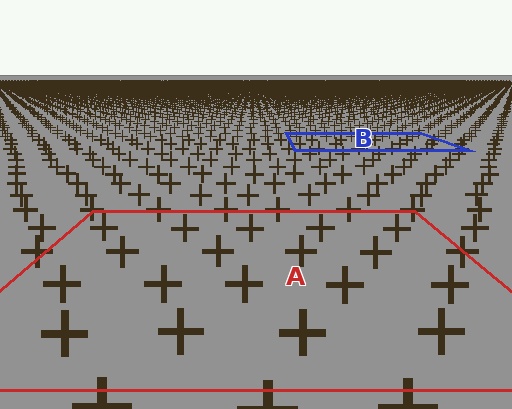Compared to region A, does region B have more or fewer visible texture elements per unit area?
Region B has more texture elements per unit area — they are packed more densely because it is farther away.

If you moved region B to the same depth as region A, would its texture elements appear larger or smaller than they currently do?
They would appear larger. At a closer depth, the same texture elements are projected at a bigger on-screen size.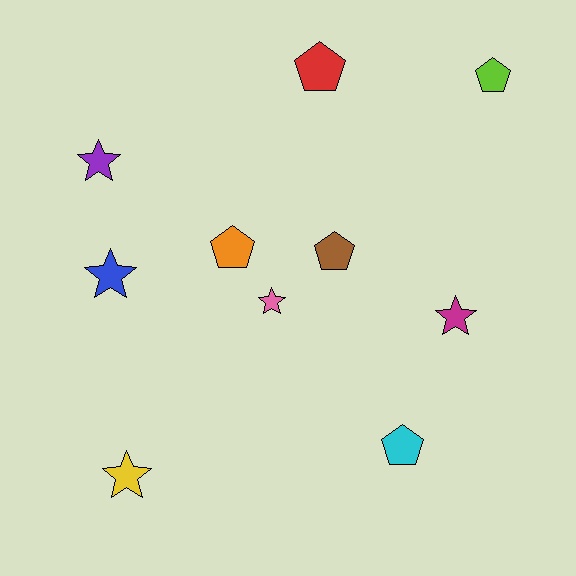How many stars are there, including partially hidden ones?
There are 5 stars.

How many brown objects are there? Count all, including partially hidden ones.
There is 1 brown object.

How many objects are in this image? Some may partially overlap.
There are 10 objects.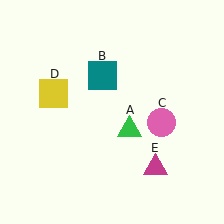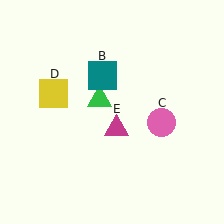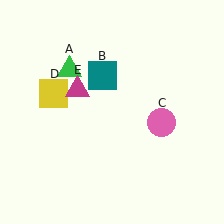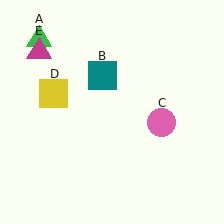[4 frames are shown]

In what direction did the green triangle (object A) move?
The green triangle (object A) moved up and to the left.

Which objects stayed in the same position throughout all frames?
Teal square (object B) and pink circle (object C) and yellow square (object D) remained stationary.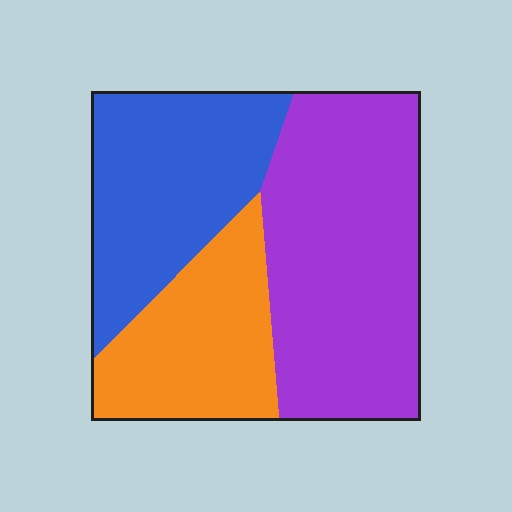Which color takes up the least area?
Orange, at roughly 25%.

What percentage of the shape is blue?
Blue covers around 30% of the shape.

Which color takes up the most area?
Purple, at roughly 45%.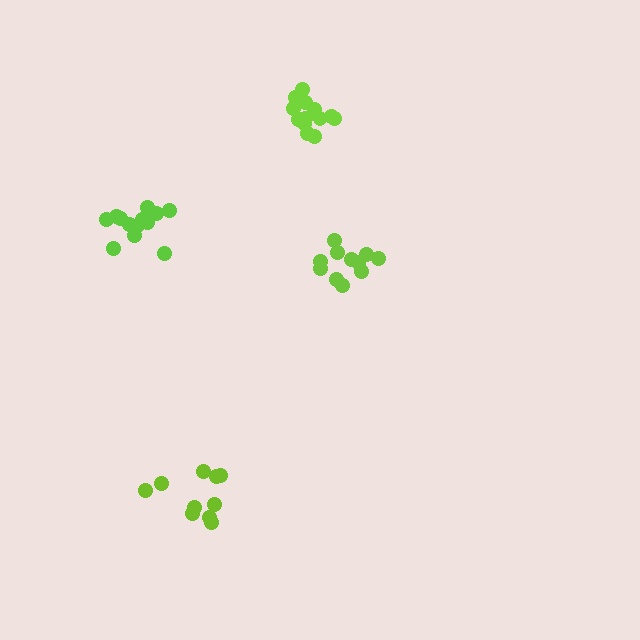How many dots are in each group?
Group 1: 10 dots, Group 2: 13 dots, Group 3: 11 dots, Group 4: 13 dots (47 total).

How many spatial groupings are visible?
There are 4 spatial groupings.